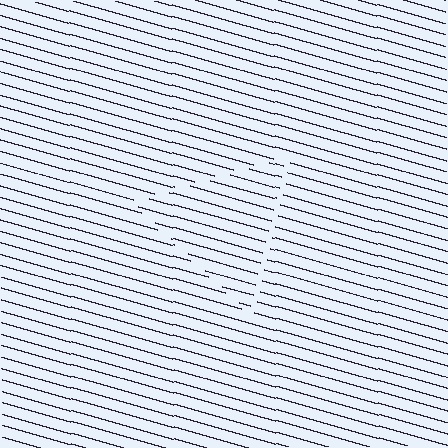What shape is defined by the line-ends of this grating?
An illusory triangle. The interior of the shape contains the same grating, shifted by half a period — the contour is defined by the phase discontinuity where line-ends from the inner and outer gratings abut.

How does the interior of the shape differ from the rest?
The interior of the shape contains the same grating, shifted by half a period — the contour is defined by the phase discontinuity where line-ends from the inner and outer gratings abut.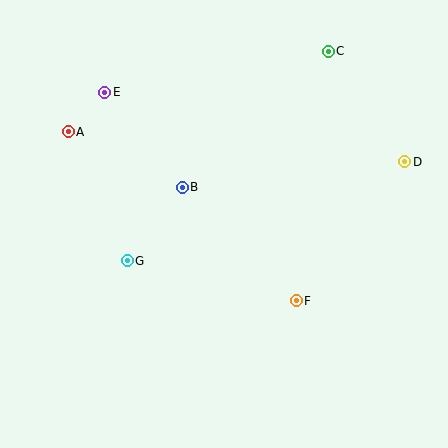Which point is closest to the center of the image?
Point B at (182, 187) is closest to the center.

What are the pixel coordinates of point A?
Point A is at (68, 132).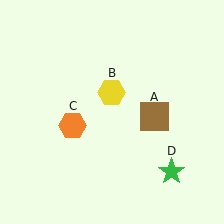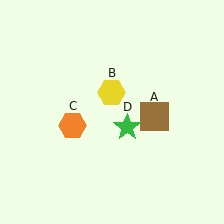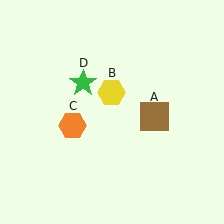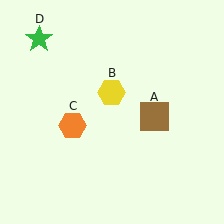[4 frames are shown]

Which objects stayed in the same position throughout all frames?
Brown square (object A) and yellow hexagon (object B) and orange hexagon (object C) remained stationary.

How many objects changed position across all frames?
1 object changed position: green star (object D).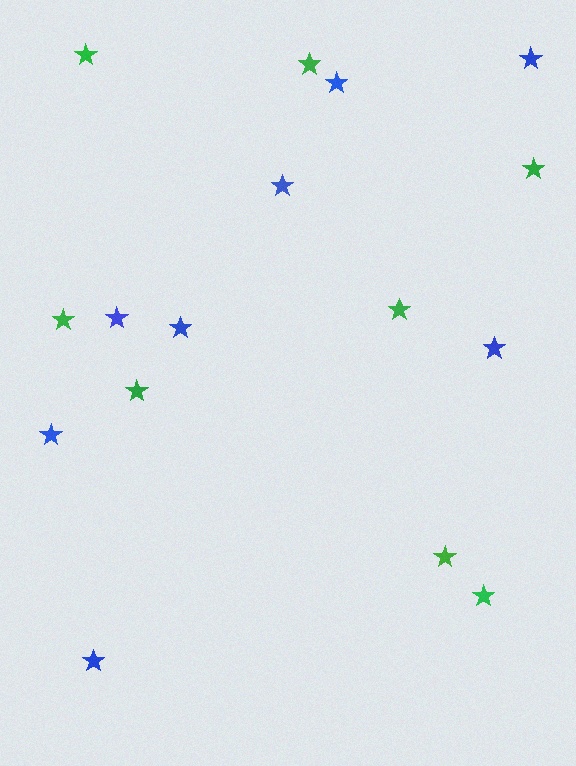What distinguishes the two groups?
There are 2 groups: one group of green stars (8) and one group of blue stars (8).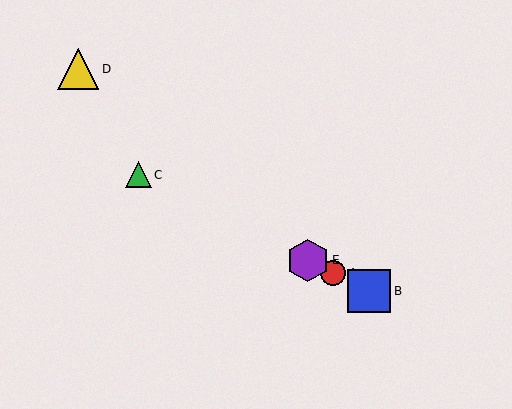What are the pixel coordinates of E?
Object E is at (308, 260).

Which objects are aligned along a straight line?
Objects A, B, C, E are aligned along a straight line.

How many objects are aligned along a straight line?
4 objects (A, B, C, E) are aligned along a straight line.